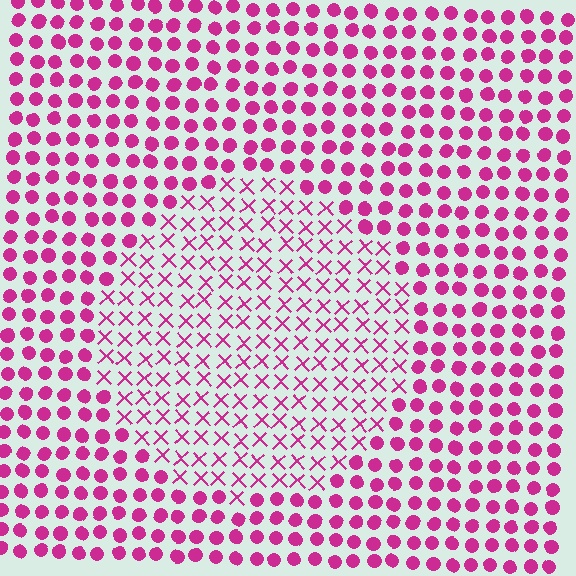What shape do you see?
I see a circle.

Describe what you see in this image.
The image is filled with small magenta elements arranged in a uniform grid. A circle-shaped region contains X marks, while the surrounding area contains circles. The boundary is defined purely by the change in element shape.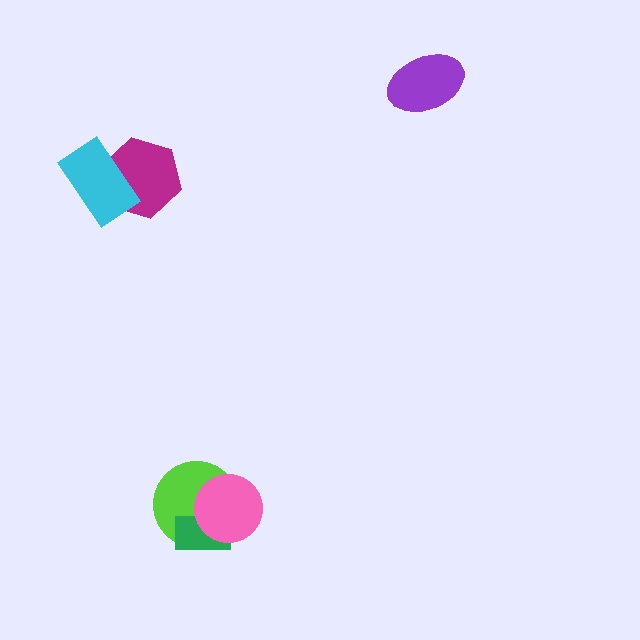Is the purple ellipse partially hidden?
No, no other shape covers it.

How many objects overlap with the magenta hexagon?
1 object overlaps with the magenta hexagon.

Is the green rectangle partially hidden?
Yes, it is partially covered by another shape.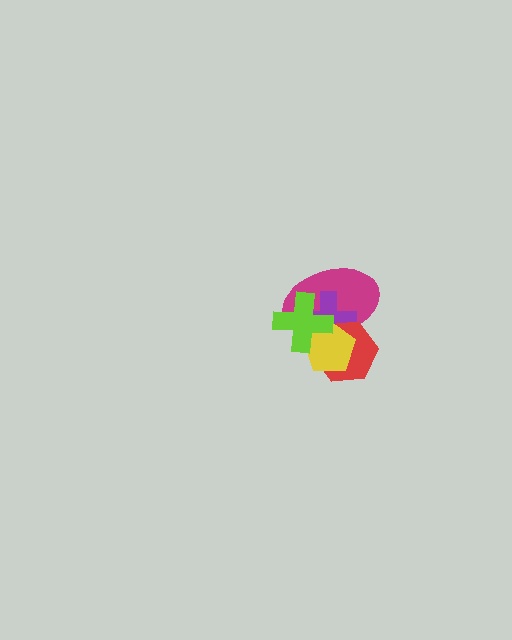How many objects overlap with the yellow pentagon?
4 objects overlap with the yellow pentagon.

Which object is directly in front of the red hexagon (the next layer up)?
The yellow pentagon is directly in front of the red hexagon.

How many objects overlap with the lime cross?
4 objects overlap with the lime cross.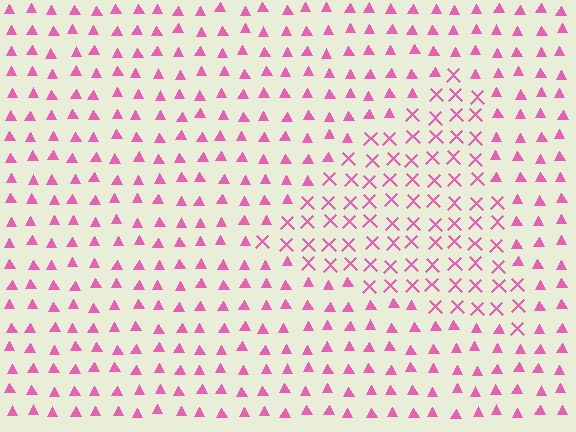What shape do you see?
I see a triangle.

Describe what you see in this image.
The image is filled with small pink elements arranged in a uniform grid. A triangle-shaped region contains X marks, while the surrounding area contains triangles. The boundary is defined purely by the change in element shape.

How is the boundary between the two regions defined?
The boundary is defined by a change in element shape: X marks inside vs. triangles outside. All elements share the same color and spacing.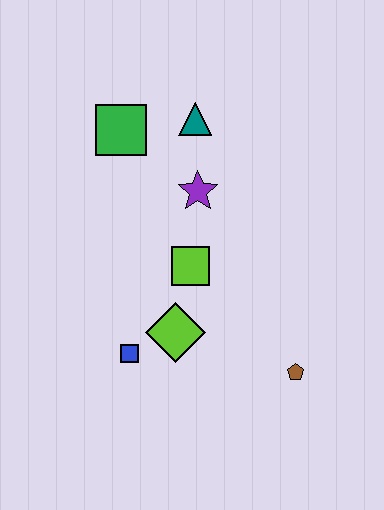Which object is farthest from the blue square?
The teal triangle is farthest from the blue square.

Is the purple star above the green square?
No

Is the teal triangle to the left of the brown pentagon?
Yes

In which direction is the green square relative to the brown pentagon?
The green square is above the brown pentagon.